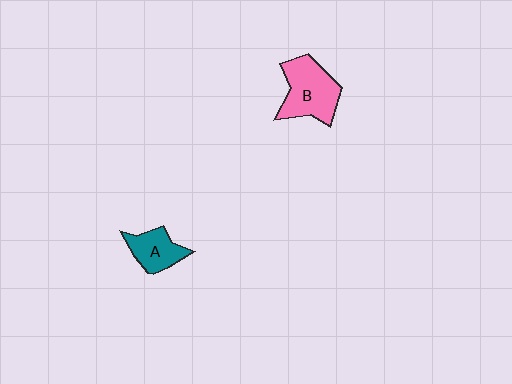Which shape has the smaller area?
Shape A (teal).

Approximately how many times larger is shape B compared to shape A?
Approximately 1.6 times.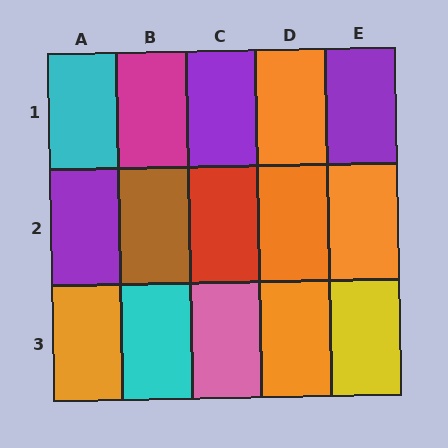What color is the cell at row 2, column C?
Red.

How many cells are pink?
1 cell is pink.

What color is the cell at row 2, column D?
Orange.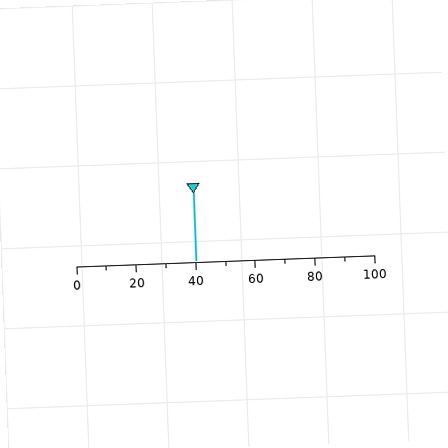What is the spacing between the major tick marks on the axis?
The major ticks are spaced 20 apart.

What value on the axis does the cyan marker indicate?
The marker indicates approximately 40.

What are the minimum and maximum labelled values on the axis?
The axis runs from 0 to 100.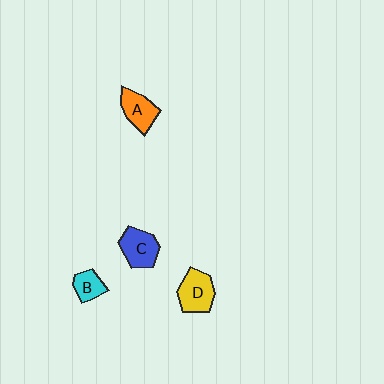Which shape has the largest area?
Shape D (yellow).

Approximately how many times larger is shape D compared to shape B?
Approximately 1.7 times.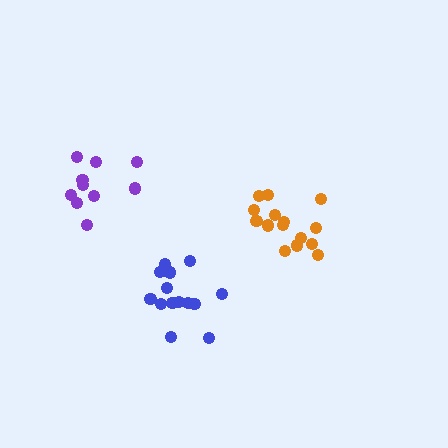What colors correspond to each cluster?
The clusters are colored: orange, blue, purple.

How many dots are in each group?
Group 1: 15 dots, Group 2: 15 dots, Group 3: 10 dots (40 total).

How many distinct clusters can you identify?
There are 3 distinct clusters.